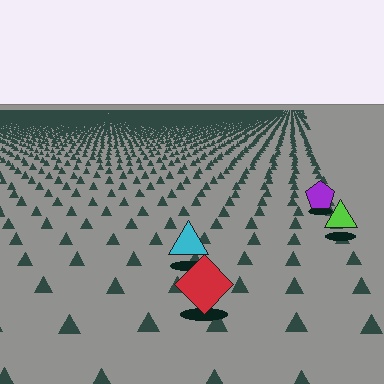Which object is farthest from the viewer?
The purple pentagon is farthest from the viewer. It appears smaller and the ground texture around it is denser.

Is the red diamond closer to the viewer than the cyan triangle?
Yes. The red diamond is closer — you can tell from the texture gradient: the ground texture is coarser near it.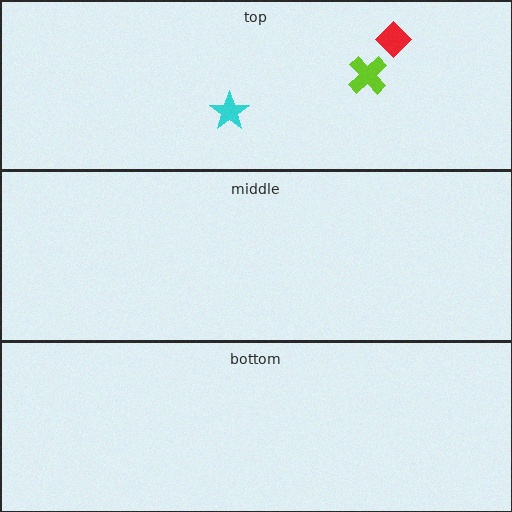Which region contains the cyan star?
The top region.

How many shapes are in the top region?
3.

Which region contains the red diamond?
The top region.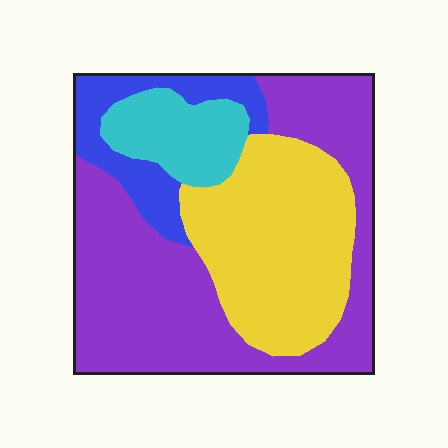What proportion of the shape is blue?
Blue covers 12% of the shape.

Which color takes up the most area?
Purple, at roughly 45%.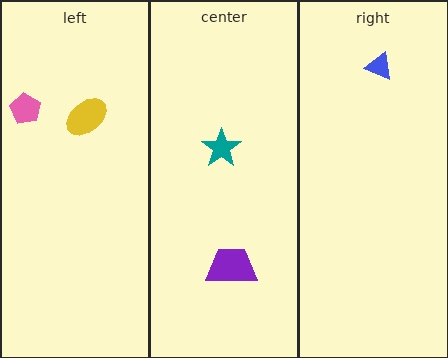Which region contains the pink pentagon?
The left region.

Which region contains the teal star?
The center region.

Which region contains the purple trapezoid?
The center region.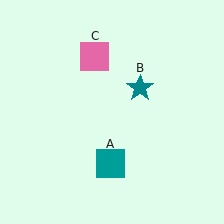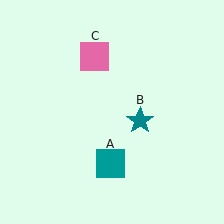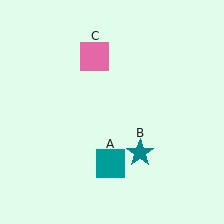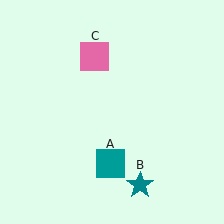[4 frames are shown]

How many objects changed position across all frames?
1 object changed position: teal star (object B).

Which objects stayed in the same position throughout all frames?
Teal square (object A) and pink square (object C) remained stationary.